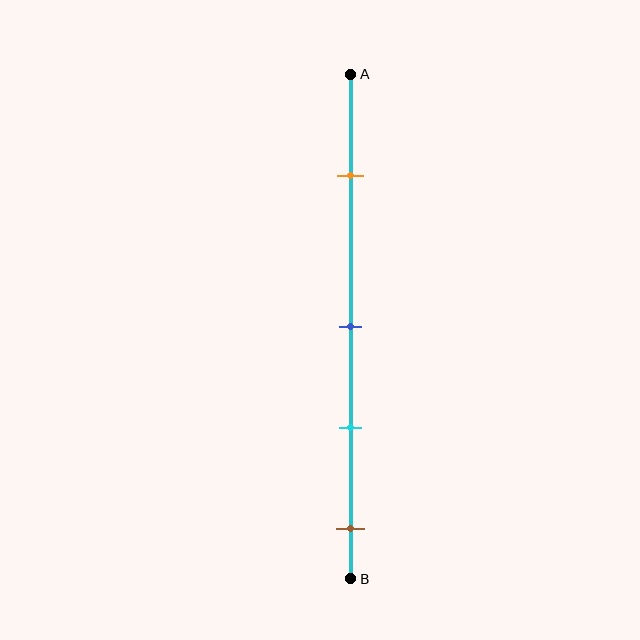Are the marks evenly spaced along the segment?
No, the marks are not evenly spaced.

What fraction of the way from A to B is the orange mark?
The orange mark is approximately 20% (0.2) of the way from A to B.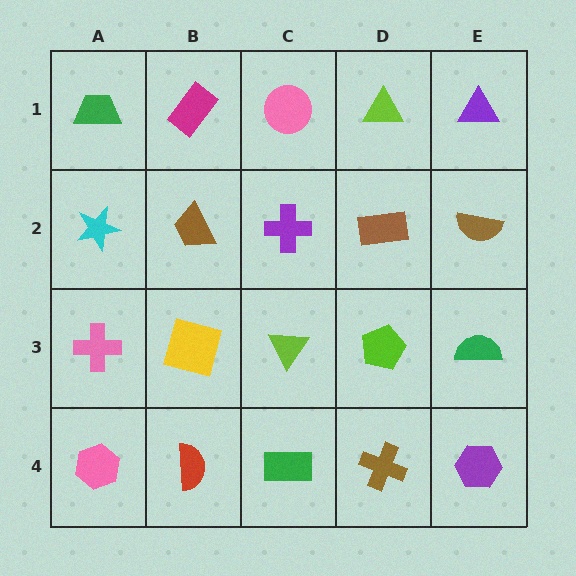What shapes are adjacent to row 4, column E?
A green semicircle (row 3, column E), a brown cross (row 4, column D).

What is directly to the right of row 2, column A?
A brown trapezoid.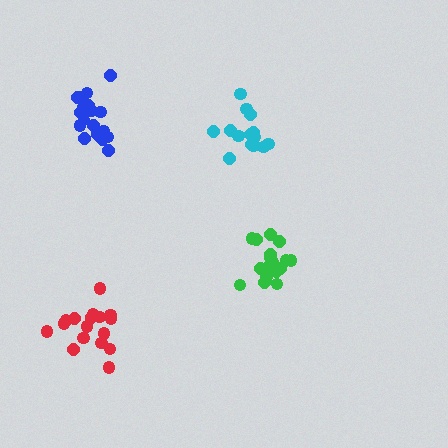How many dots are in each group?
Group 1: 18 dots, Group 2: 19 dots, Group 3: 14 dots, Group 4: 17 dots (68 total).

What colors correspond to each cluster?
The clusters are colored: blue, green, cyan, red.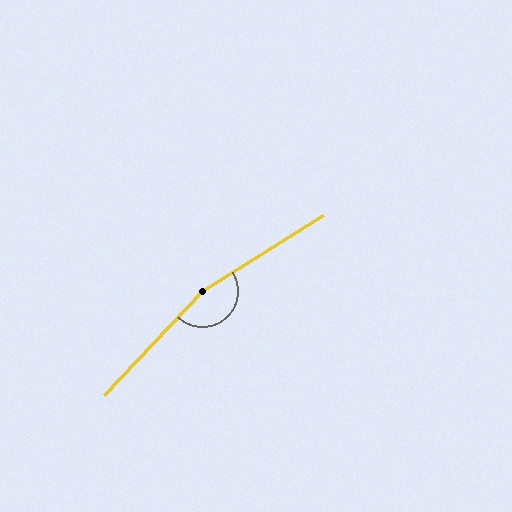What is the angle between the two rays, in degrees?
Approximately 166 degrees.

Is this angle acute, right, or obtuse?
It is obtuse.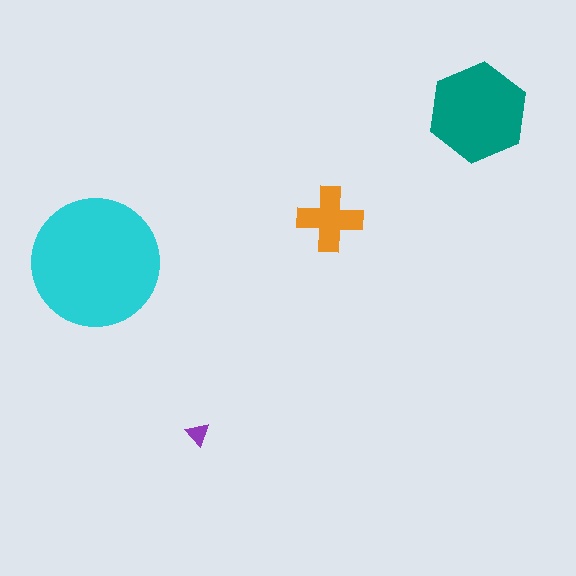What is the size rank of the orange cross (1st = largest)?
3rd.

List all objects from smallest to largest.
The purple triangle, the orange cross, the teal hexagon, the cyan circle.